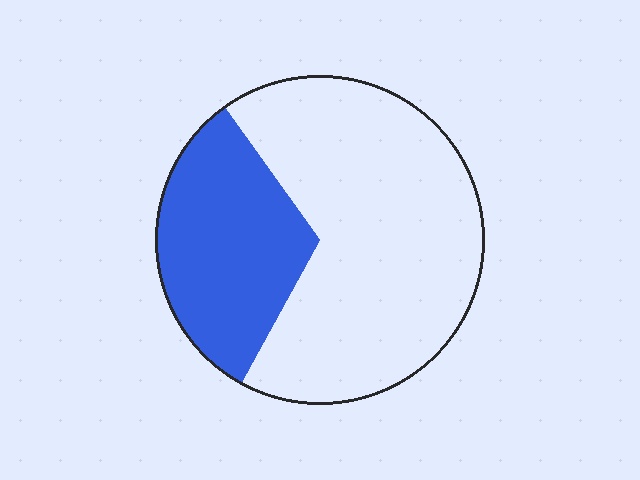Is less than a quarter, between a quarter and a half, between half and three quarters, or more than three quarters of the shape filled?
Between a quarter and a half.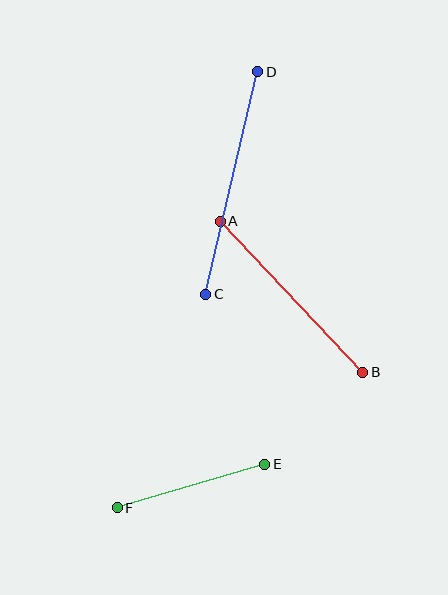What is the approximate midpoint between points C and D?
The midpoint is at approximately (232, 183) pixels.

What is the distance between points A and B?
The distance is approximately 208 pixels.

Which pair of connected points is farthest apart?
Points C and D are farthest apart.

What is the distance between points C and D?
The distance is approximately 229 pixels.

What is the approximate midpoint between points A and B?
The midpoint is at approximately (291, 297) pixels.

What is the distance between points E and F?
The distance is approximately 154 pixels.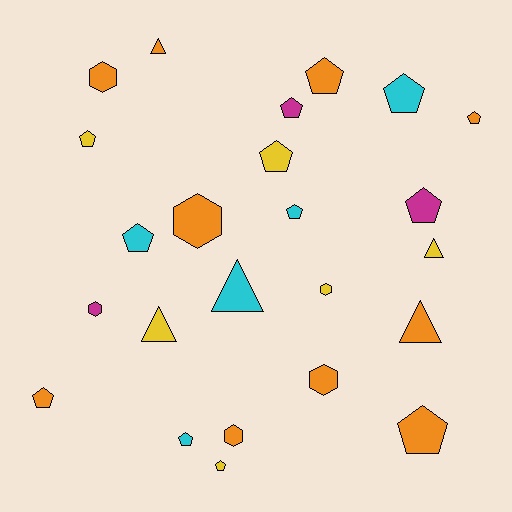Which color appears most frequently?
Orange, with 10 objects.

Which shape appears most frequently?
Pentagon, with 13 objects.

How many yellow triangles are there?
There are 2 yellow triangles.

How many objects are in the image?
There are 24 objects.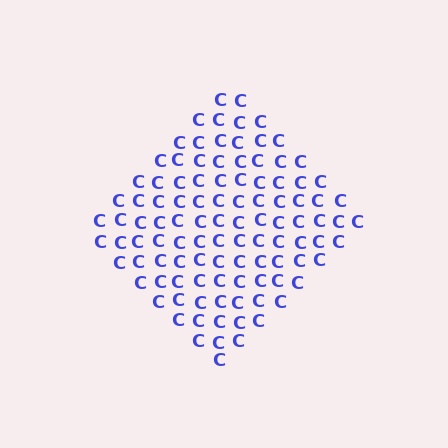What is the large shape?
The large shape is a diamond.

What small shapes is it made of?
It is made of small letter C's.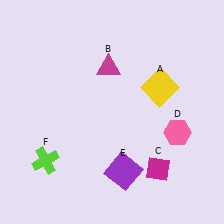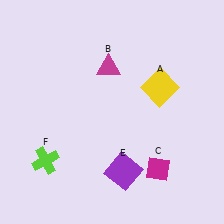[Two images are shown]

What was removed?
The pink hexagon (D) was removed in Image 2.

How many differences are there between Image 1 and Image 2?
There is 1 difference between the two images.